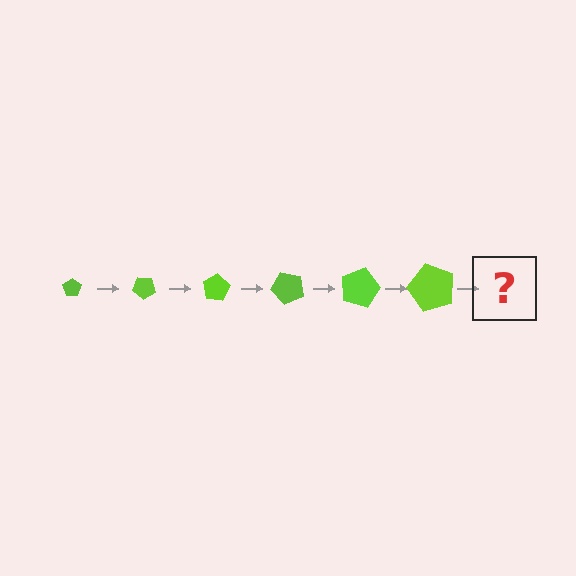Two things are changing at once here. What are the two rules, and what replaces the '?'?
The two rules are that the pentagon grows larger each step and it rotates 40 degrees each step. The '?' should be a pentagon, larger than the previous one and rotated 240 degrees from the start.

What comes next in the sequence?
The next element should be a pentagon, larger than the previous one and rotated 240 degrees from the start.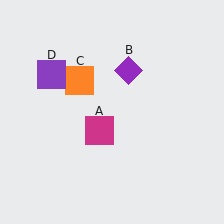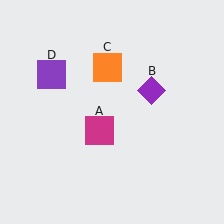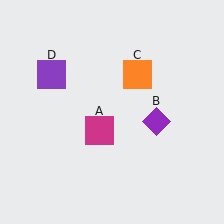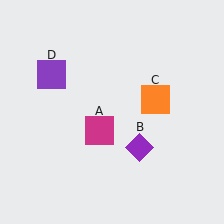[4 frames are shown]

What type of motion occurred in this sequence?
The purple diamond (object B), orange square (object C) rotated clockwise around the center of the scene.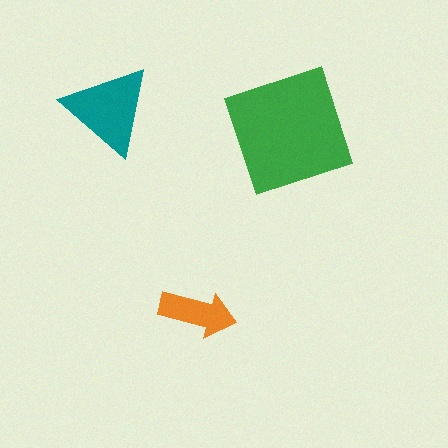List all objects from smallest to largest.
The orange arrow, the teal triangle, the green square.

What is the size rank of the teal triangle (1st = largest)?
2nd.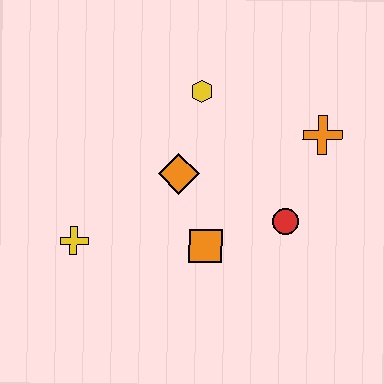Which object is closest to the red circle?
The orange square is closest to the red circle.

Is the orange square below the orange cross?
Yes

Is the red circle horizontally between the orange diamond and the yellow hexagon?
No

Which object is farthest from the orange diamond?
The orange cross is farthest from the orange diamond.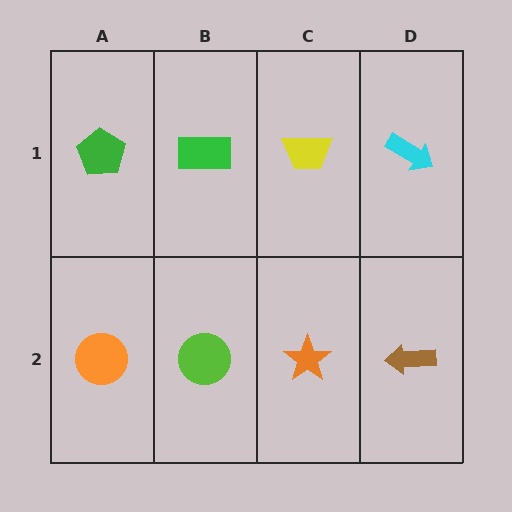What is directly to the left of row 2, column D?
An orange star.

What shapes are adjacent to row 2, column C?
A yellow trapezoid (row 1, column C), a lime circle (row 2, column B), a brown arrow (row 2, column D).